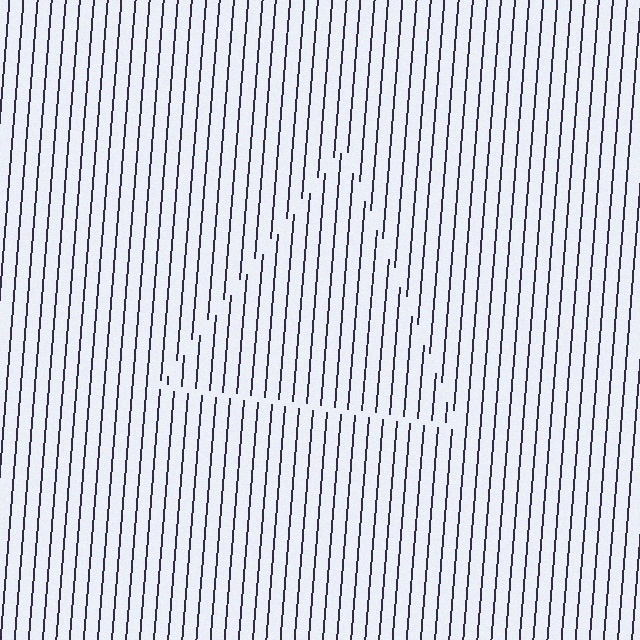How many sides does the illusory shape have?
3 sides — the line-ends trace a triangle.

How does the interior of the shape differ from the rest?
The interior of the shape contains the same grating, shifted by half a period — the contour is defined by the phase discontinuity where line-ends from the inner and outer gratings abut.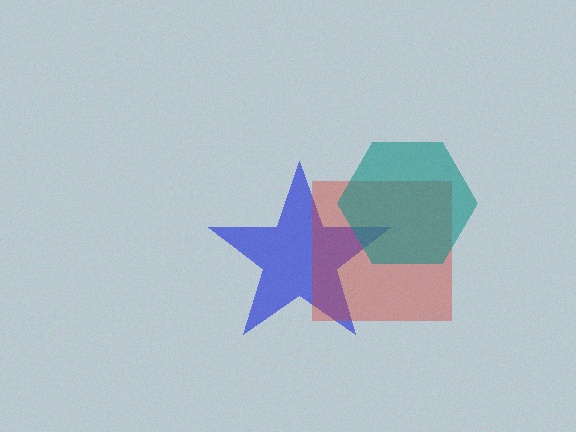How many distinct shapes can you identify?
There are 3 distinct shapes: a blue star, a red square, a teal hexagon.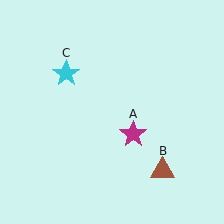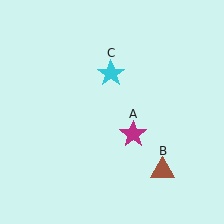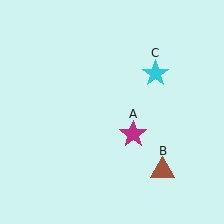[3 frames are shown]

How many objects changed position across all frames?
1 object changed position: cyan star (object C).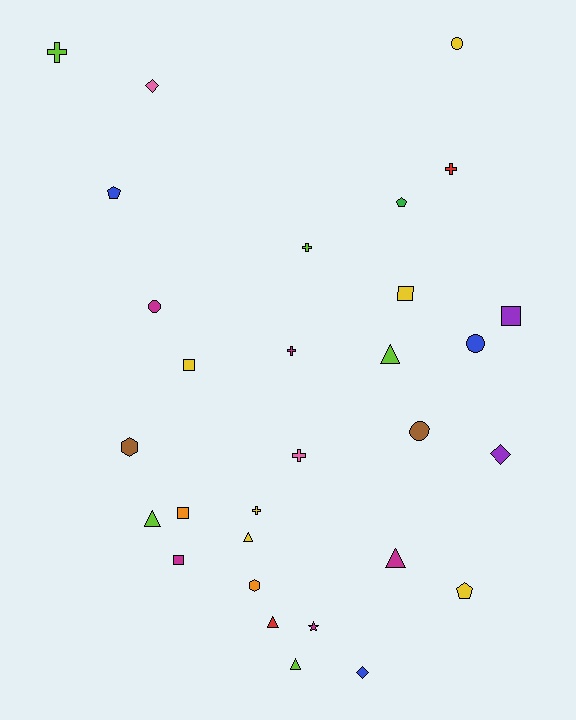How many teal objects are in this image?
There are no teal objects.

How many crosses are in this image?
There are 6 crosses.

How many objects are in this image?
There are 30 objects.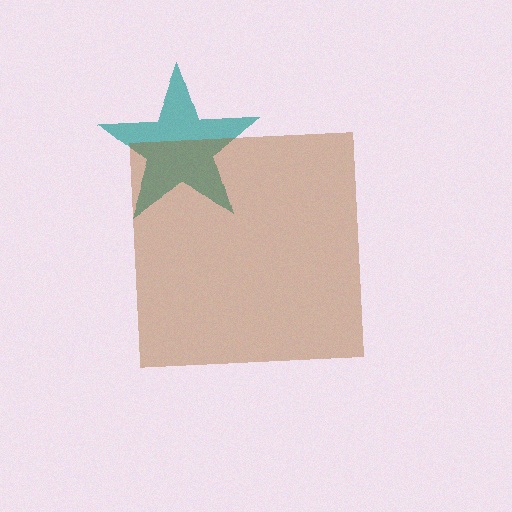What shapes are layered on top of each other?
The layered shapes are: a teal star, a brown square.